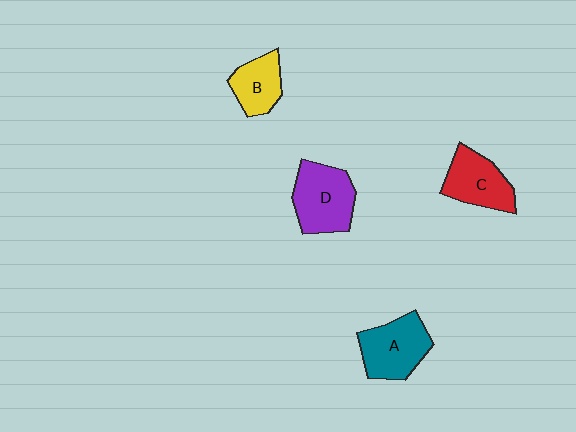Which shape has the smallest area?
Shape B (yellow).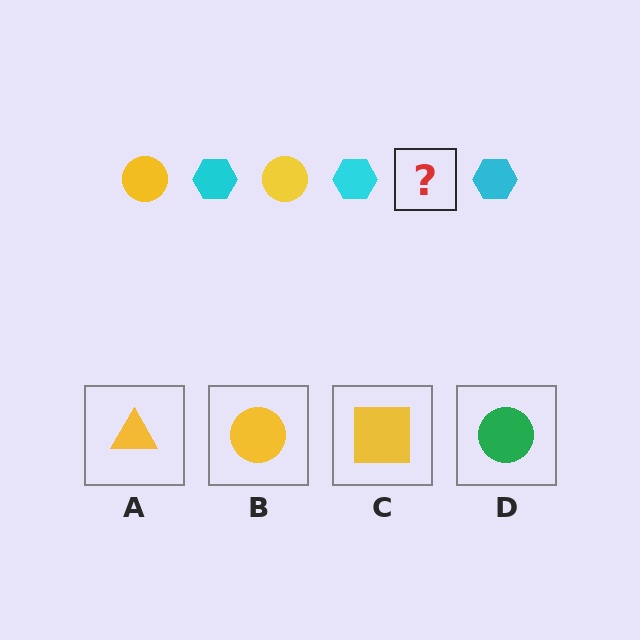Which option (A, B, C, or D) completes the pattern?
B.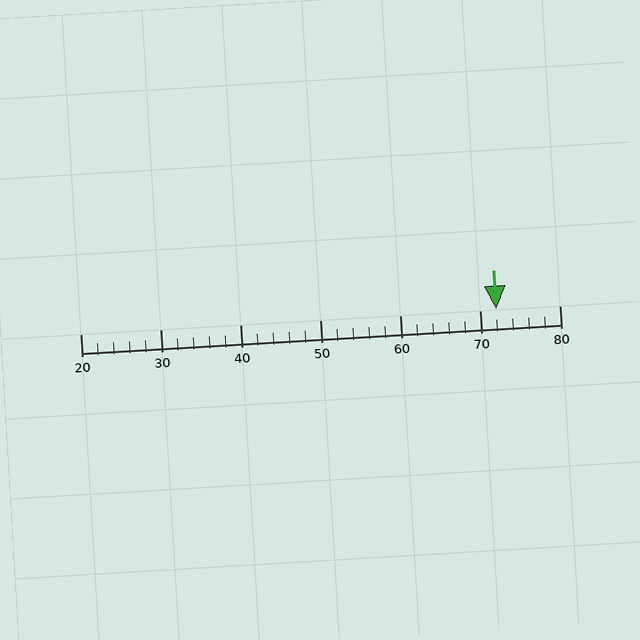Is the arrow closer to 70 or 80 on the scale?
The arrow is closer to 70.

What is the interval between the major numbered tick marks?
The major tick marks are spaced 10 units apart.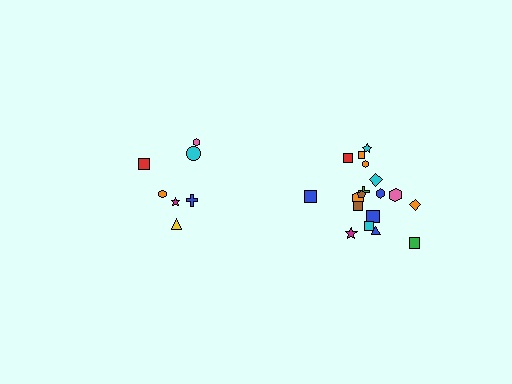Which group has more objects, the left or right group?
The right group.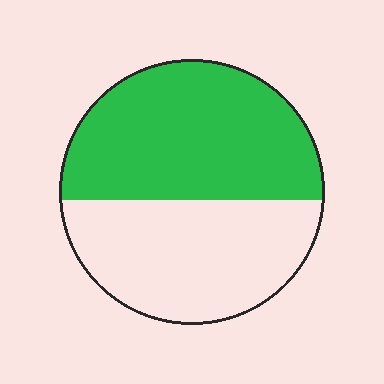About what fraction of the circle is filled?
About one half (1/2).